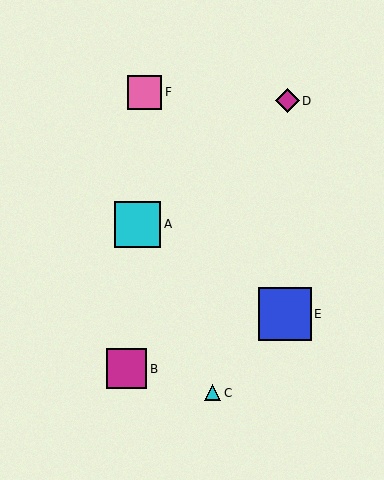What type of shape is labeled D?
Shape D is a magenta diamond.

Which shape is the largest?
The blue square (labeled E) is the largest.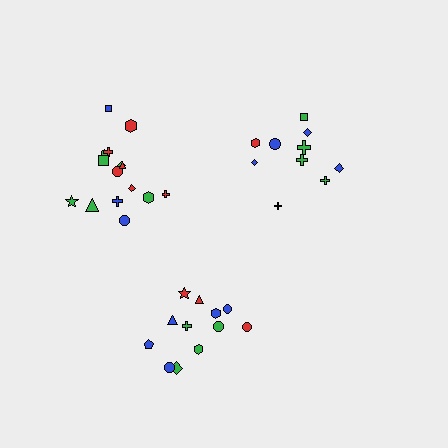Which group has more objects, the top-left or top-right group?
The top-left group.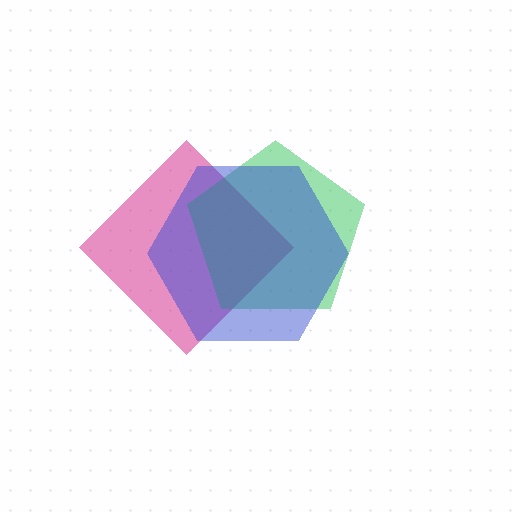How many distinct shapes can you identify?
There are 3 distinct shapes: a magenta diamond, a green pentagon, a blue hexagon.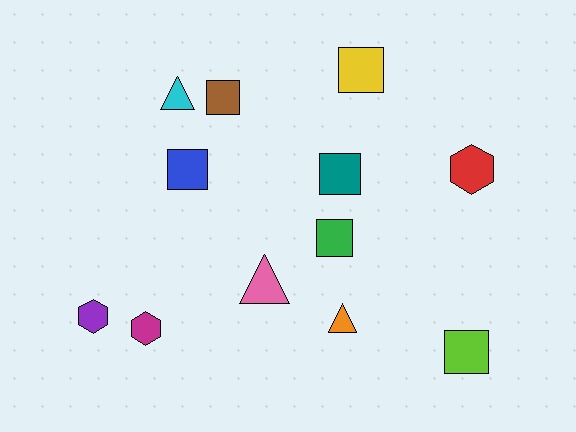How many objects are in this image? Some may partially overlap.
There are 12 objects.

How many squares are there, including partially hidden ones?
There are 6 squares.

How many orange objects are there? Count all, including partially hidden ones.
There is 1 orange object.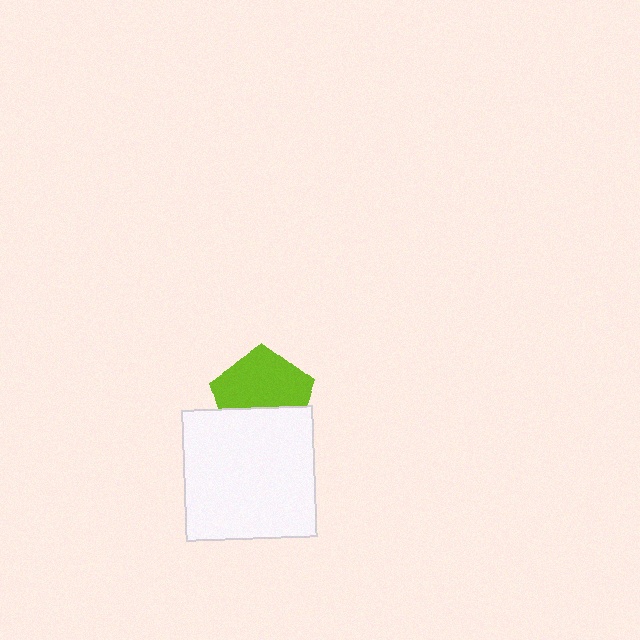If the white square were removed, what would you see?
You would see the complete lime pentagon.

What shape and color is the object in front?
The object in front is a white square.